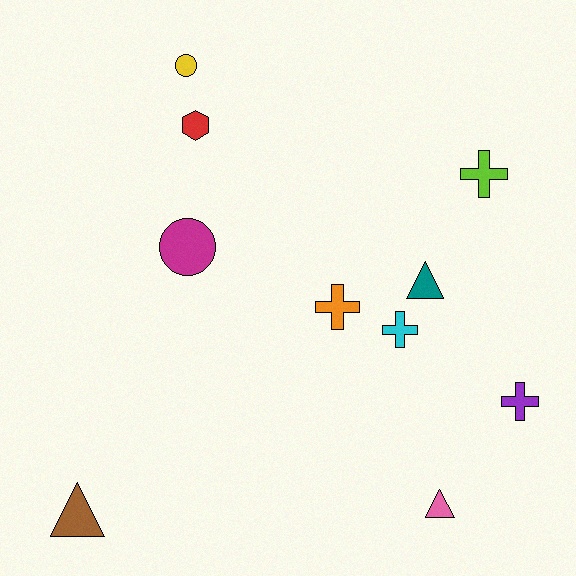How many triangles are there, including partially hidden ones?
There are 3 triangles.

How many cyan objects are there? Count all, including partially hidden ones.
There is 1 cyan object.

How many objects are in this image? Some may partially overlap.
There are 10 objects.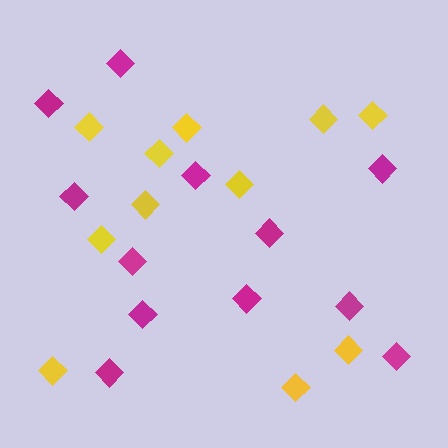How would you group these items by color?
There are 2 groups: one group of magenta diamonds (12) and one group of yellow diamonds (11).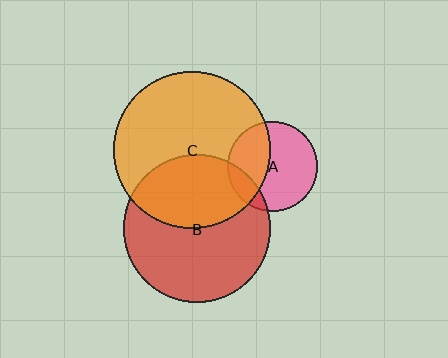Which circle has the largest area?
Circle C (orange).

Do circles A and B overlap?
Yes.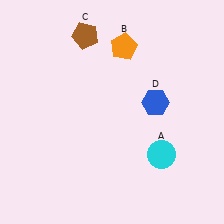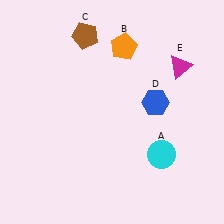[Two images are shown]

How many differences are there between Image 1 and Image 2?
There is 1 difference between the two images.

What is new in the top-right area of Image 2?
A magenta triangle (E) was added in the top-right area of Image 2.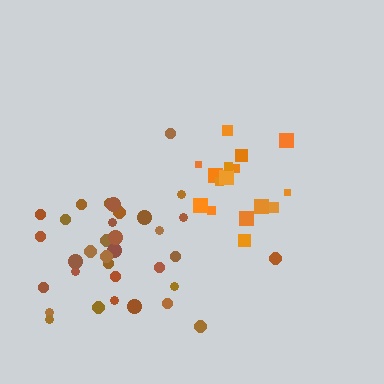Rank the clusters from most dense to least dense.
orange, brown.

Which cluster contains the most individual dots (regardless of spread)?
Brown (34).